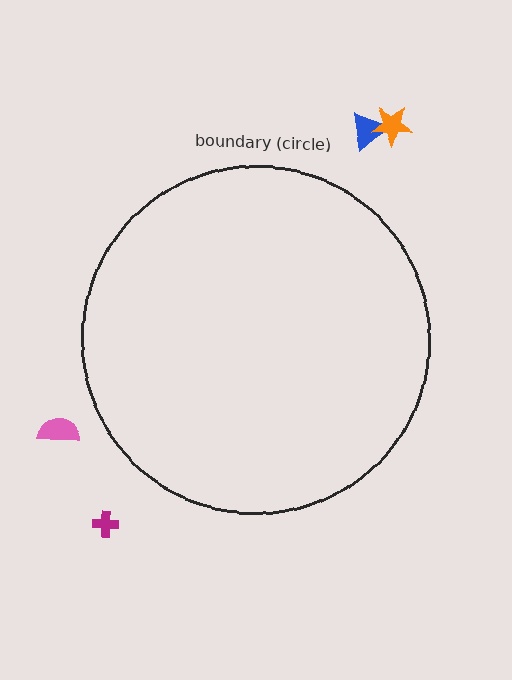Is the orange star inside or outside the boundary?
Outside.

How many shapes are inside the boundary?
0 inside, 4 outside.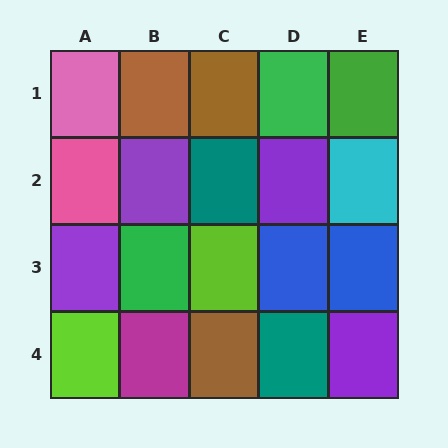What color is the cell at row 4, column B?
Magenta.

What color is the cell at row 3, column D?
Blue.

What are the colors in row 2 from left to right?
Pink, purple, teal, purple, cyan.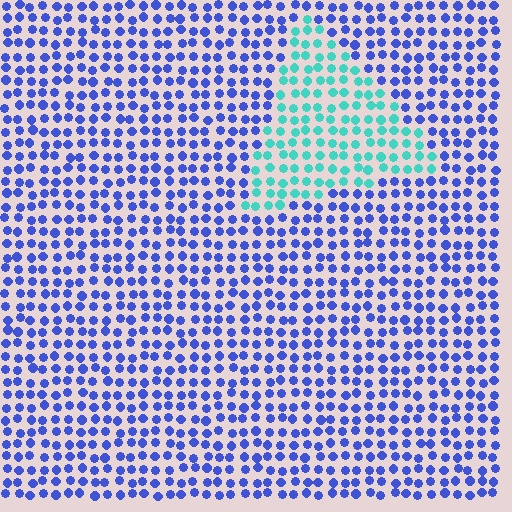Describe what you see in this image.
The image is filled with small blue elements in a uniform arrangement. A triangle-shaped region is visible where the elements are tinted to a slightly different hue, forming a subtle color boundary.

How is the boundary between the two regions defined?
The boundary is defined purely by a slight shift in hue (about 60 degrees). Spacing, size, and orientation are identical on both sides.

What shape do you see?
I see a triangle.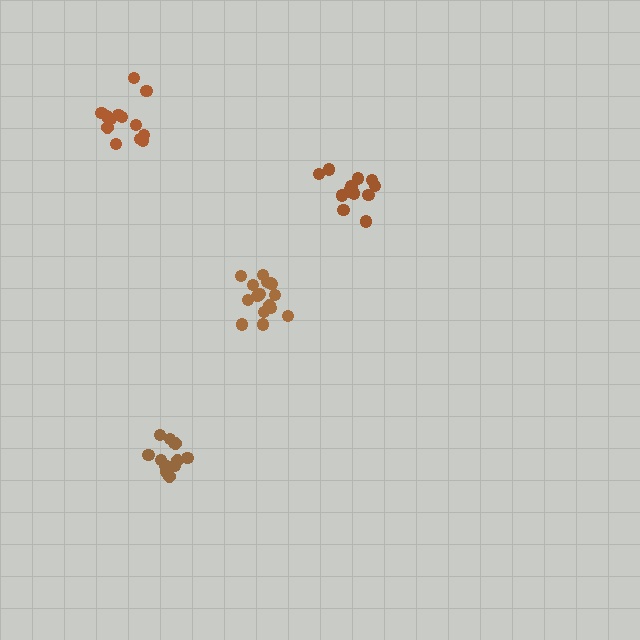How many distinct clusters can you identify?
There are 4 distinct clusters.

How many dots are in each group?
Group 1: 12 dots, Group 2: 13 dots, Group 3: 12 dots, Group 4: 16 dots (53 total).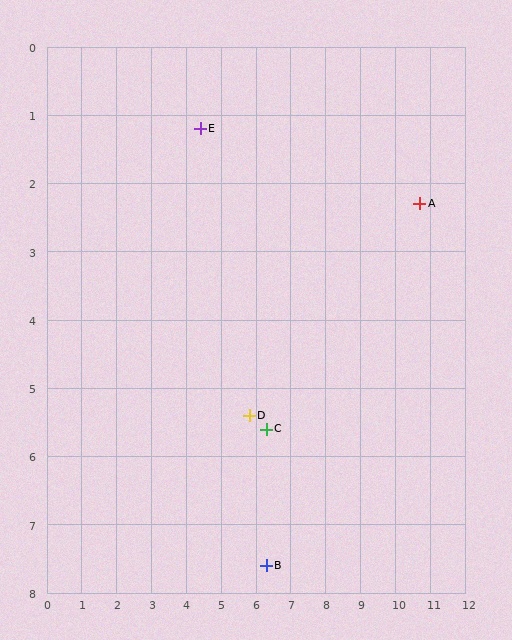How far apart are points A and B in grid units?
Points A and B are about 6.9 grid units apart.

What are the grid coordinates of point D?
Point D is at approximately (5.8, 5.4).